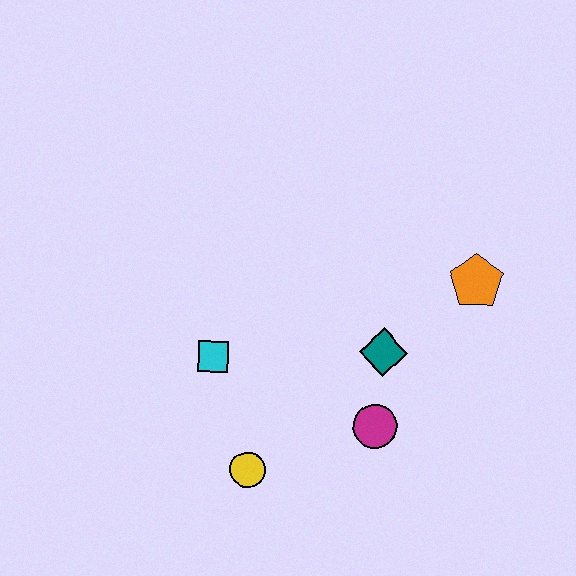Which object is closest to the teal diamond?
The magenta circle is closest to the teal diamond.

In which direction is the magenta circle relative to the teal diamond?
The magenta circle is below the teal diamond.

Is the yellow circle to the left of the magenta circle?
Yes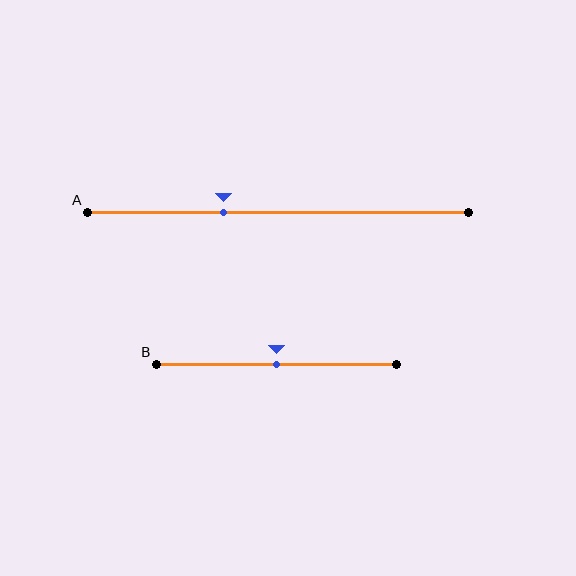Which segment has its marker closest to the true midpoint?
Segment B has its marker closest to the true midpoint.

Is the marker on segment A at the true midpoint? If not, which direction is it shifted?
No, the marker on segment A is shifted to the left by about 14% of the segment length.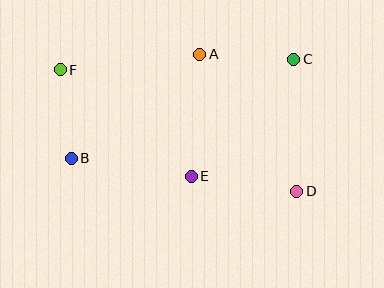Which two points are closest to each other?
Points B and F are closest to each other.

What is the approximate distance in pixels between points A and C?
The distance between A and C is approximately 94 pixels.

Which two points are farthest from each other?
Points D and F are farthest from each other.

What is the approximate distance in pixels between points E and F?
The distance between E and F is approximately 169 pixels.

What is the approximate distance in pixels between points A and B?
The distance between A and B is approximately 165 pixels.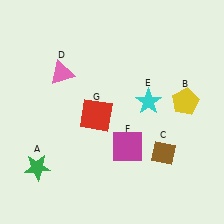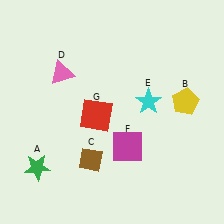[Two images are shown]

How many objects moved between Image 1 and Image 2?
1 object moved between the two images.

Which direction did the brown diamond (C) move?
The brown diamond (C) moved left.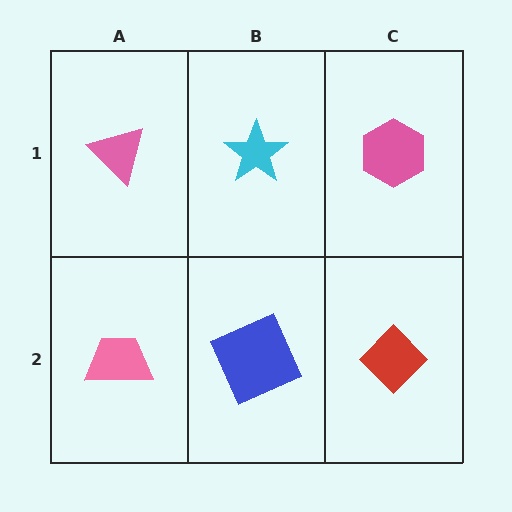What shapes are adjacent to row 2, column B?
A cyan star (row 1, column B), a pink trapezoid (row 2, column A), a red diamond (row 2, column C).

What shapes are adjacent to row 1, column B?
A blue square (row 2, column B), a pink triangle (row 1, column A), a pink hexagon (row 1, column C).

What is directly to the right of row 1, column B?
A pink hexagon.